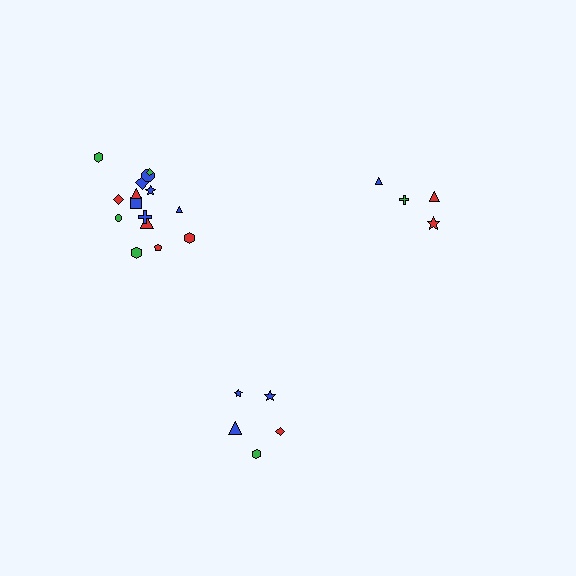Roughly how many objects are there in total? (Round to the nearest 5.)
Roughly 25 objects in total.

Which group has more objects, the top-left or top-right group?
The top-left group.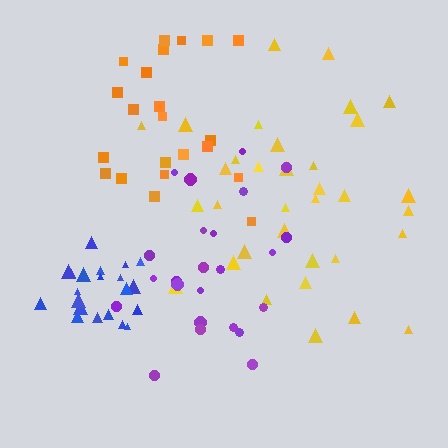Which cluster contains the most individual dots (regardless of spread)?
Yellow (34).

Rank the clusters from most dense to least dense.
blue, purple, yellow, orange.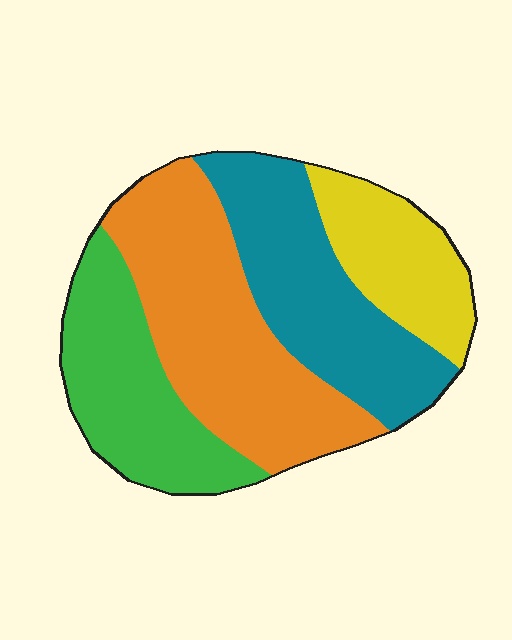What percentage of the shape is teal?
Teal takes up about one quarter (1/4) of the shape.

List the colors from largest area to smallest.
From largest to smallest: orange, teal, green, yellow.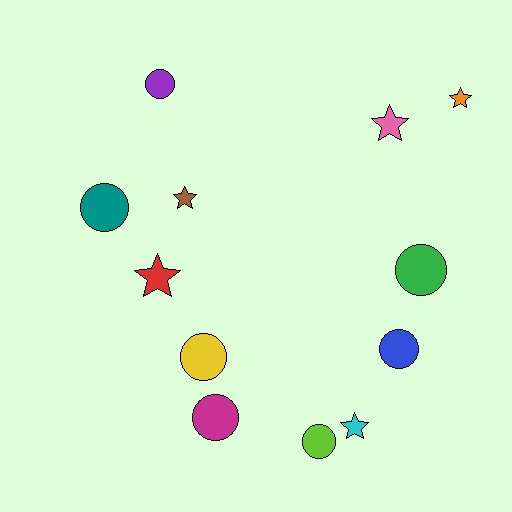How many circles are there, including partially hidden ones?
There are 7 circles.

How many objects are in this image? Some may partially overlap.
There are 12 objects.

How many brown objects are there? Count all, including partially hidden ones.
There is 1 brown object.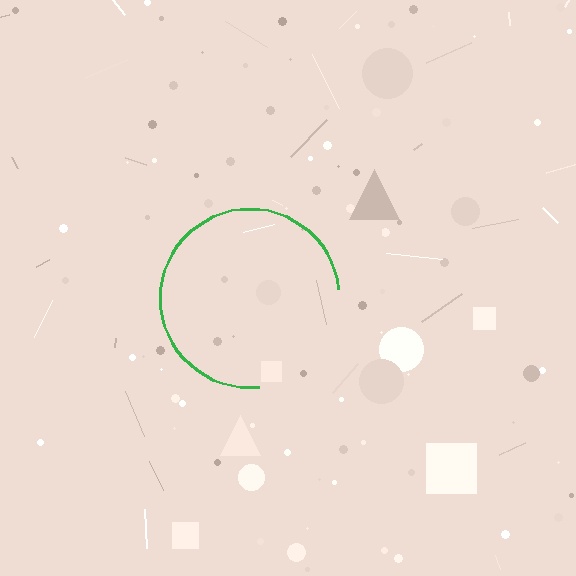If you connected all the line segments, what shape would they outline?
They would outline a circle.